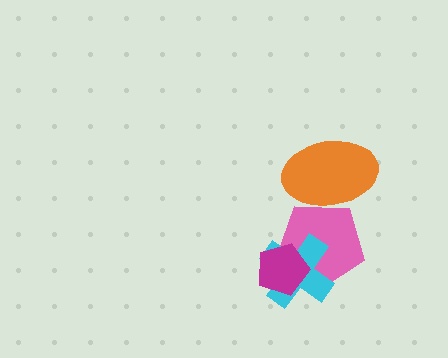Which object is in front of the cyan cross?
The magenta pentagon is in front of the cyan cross.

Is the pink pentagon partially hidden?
Yes, it is partially covered by another shape.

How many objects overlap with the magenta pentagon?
2 objects overlap with the magenta pentagon.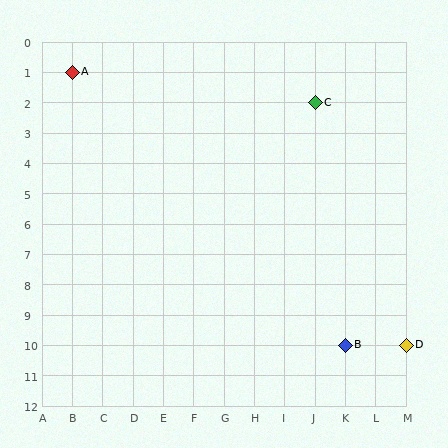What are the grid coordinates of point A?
Point A is at grid coordinates (B, 1).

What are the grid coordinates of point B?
Point B is at grid coordinates (K, 10).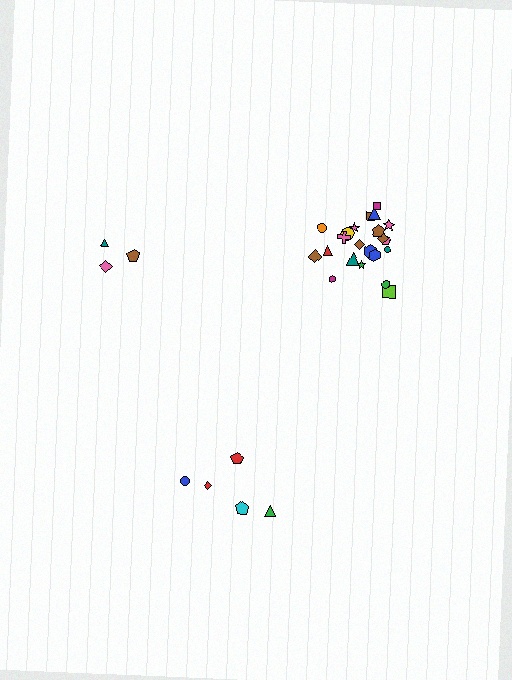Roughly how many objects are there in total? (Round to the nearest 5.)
Roughly 30 objects in total.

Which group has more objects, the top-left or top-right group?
The top-right group.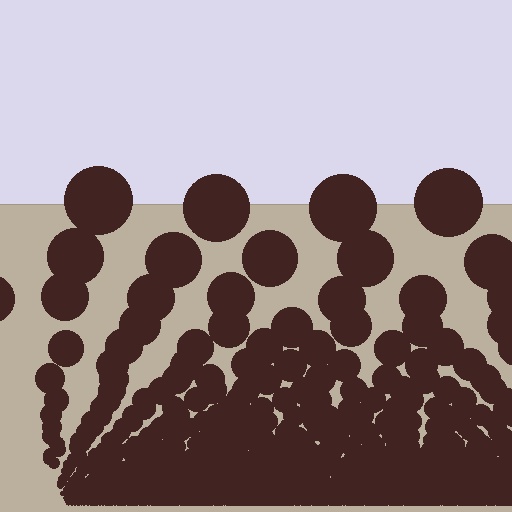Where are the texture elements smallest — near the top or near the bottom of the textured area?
Near the bottom.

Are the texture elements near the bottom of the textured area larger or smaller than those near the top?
Smaller. The gradient is inverted — elements near the bottom are smaller and denser.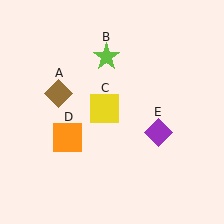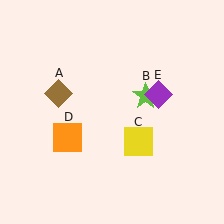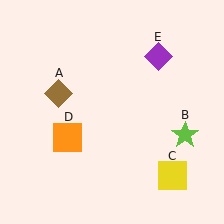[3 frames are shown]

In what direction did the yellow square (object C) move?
The yellow square (object C) moved down and to the right.